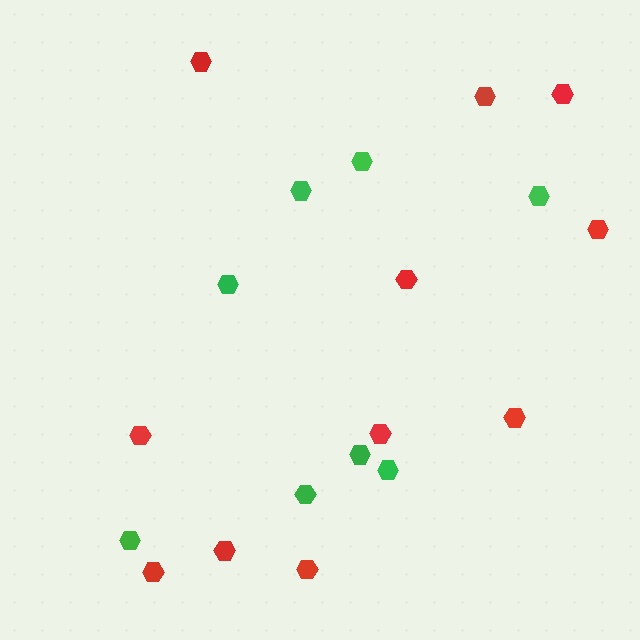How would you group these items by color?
There are 2 groups: one group of red hexagons (11) and one group of green hexagons (8).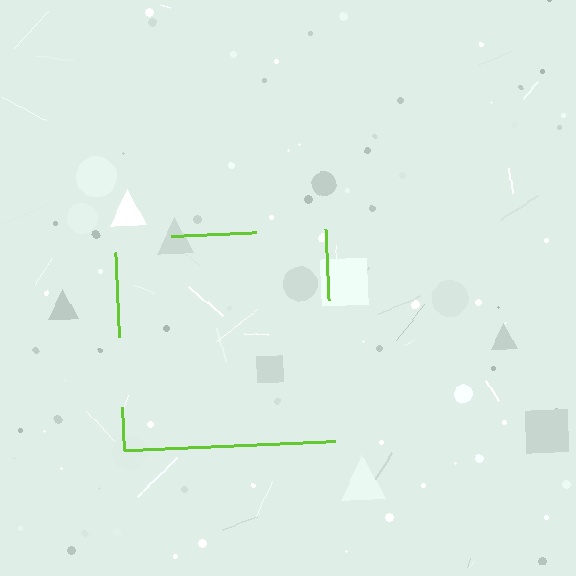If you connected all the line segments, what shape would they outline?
They would outline a square.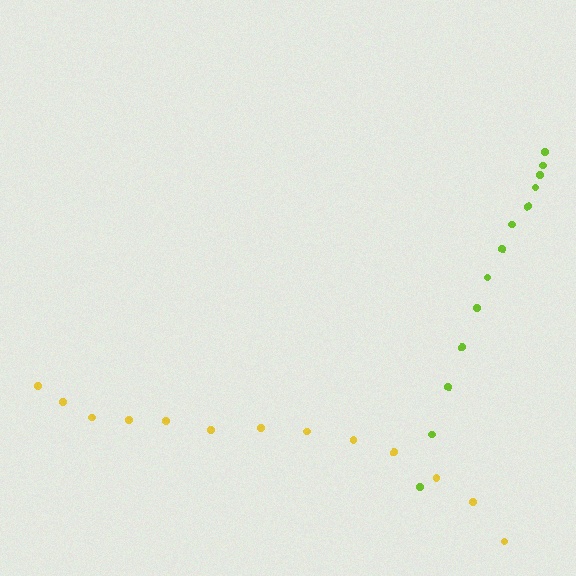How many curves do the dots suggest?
There are 2 distinct paths.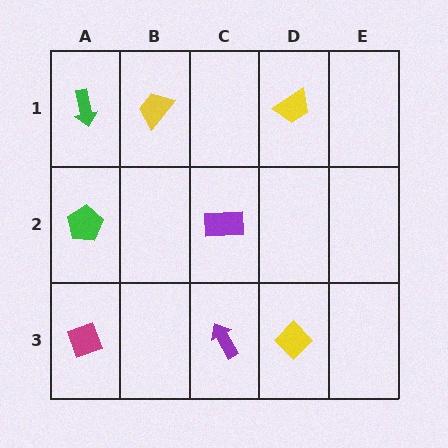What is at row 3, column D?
A yellow diamond.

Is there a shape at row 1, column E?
No, that cell is empty.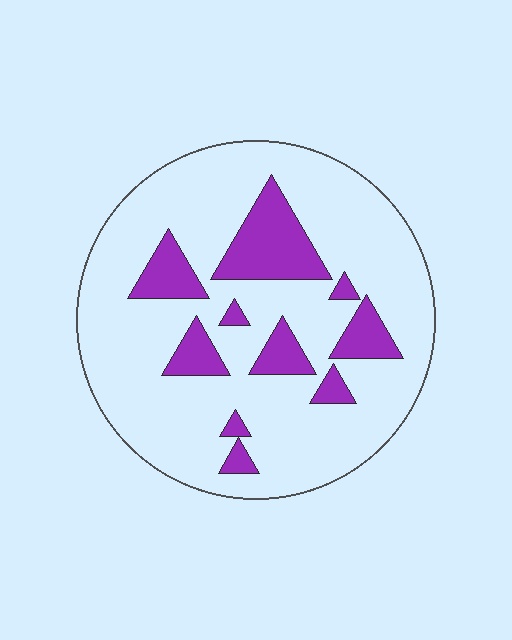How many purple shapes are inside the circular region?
10.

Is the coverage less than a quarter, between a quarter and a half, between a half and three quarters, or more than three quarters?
Less than a quarter.